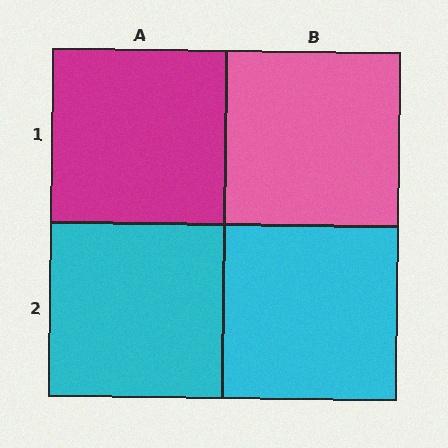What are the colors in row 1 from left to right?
Magenta, pink.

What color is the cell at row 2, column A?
Cyan.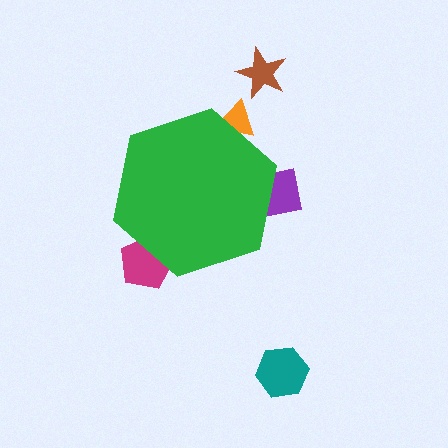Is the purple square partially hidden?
Yes, the purple square is partially hidden behind the green hexagon.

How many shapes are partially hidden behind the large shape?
3 shapes are partially hidden.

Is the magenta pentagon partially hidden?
Yes, the magenta pentagon is partially hidden behind the green hexagon.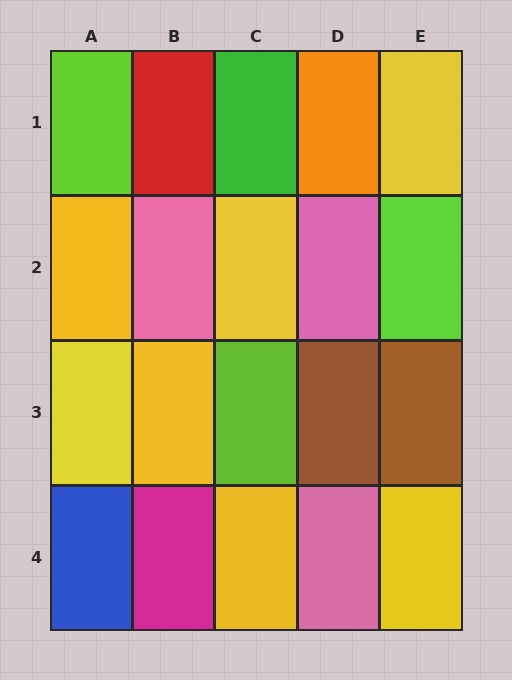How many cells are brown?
2 cells are brown.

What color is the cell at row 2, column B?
Pink.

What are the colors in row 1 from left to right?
Lime, red, green, orange, yellow.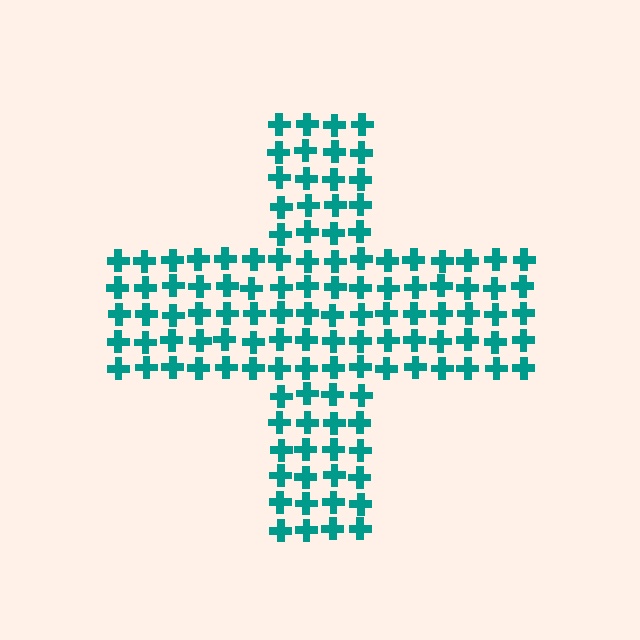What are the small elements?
The small elements are crosses.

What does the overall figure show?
The overall figure shows a cross.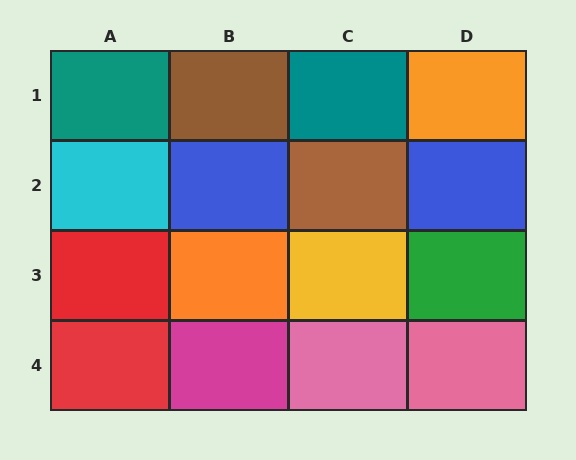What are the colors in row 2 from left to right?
Cyan, blue, brown, blue.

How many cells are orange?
2 cells are orange.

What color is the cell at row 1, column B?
Brown.